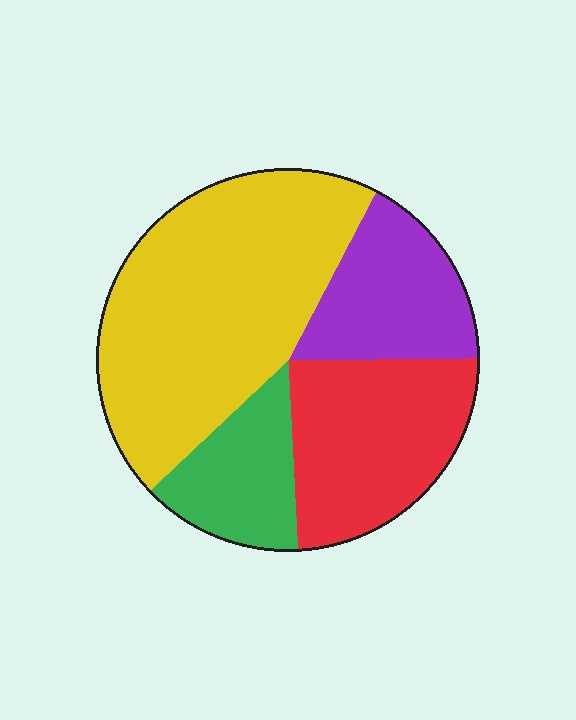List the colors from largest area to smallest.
From largest to smallest: yellow, red, purple, green.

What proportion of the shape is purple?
Purple takes up about one sixth (1/6) of the shape.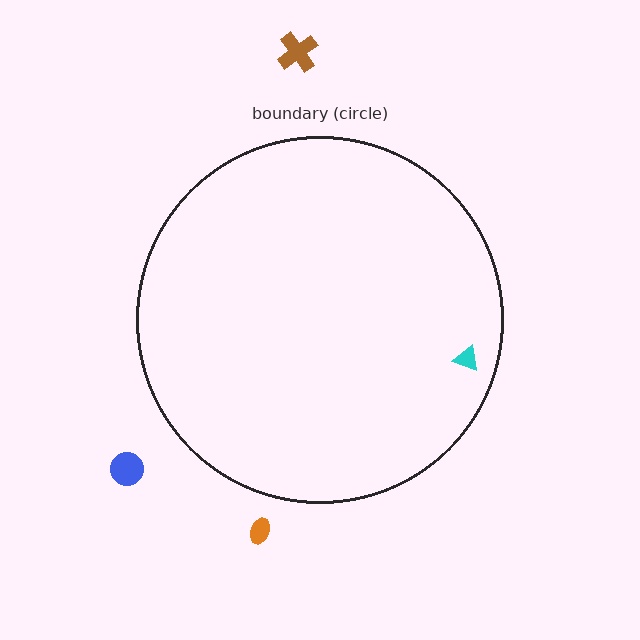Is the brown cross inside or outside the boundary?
Outside.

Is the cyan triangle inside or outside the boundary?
Inside.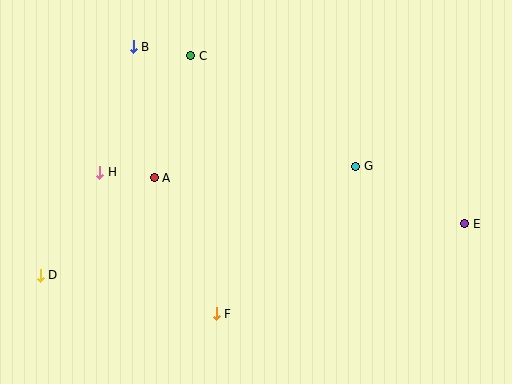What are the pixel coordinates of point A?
Point A is at (154, 178).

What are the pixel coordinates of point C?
Point C is at (191, 56).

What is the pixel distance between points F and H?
The distance between F and H is 183 pixels.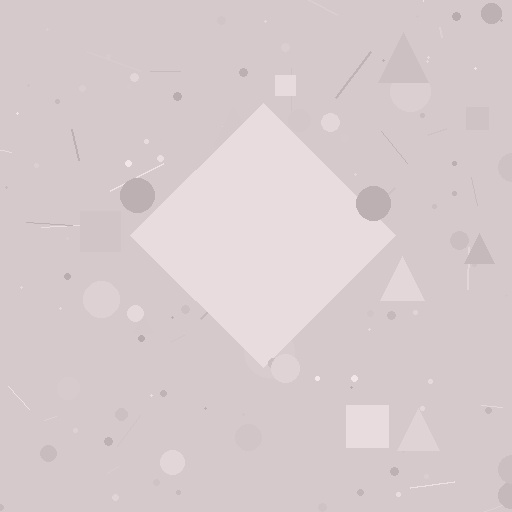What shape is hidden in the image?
A diamond is hidden in the image.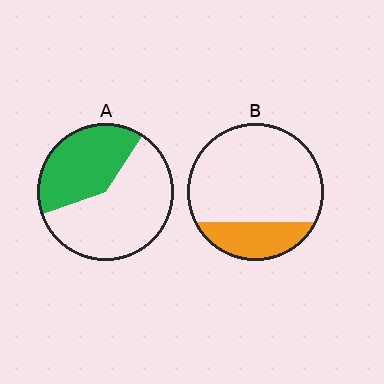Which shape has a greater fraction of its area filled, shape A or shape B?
Shape A.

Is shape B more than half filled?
No.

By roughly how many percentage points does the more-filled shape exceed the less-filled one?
By roughly 15 percentage points (A over B).